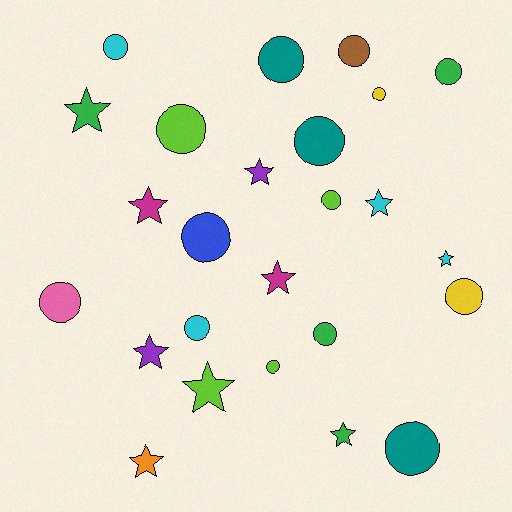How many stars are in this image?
There are 10 stars.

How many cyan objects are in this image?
There are 4 cyan objects.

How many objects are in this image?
There are 25 objects.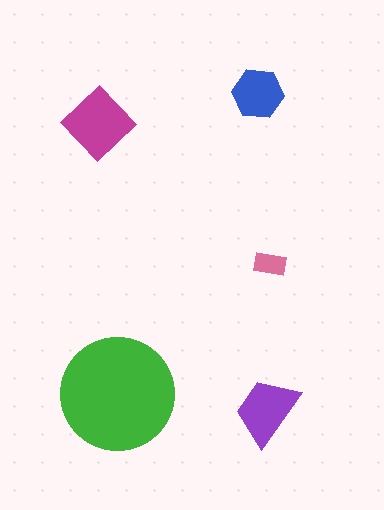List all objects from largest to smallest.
The green circle, the magenta diamond, the purple trapezoid, the blue hexagon, the pink rectangle.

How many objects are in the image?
There are 5 objects in the image.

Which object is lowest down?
The purple trapezoid is bottommost.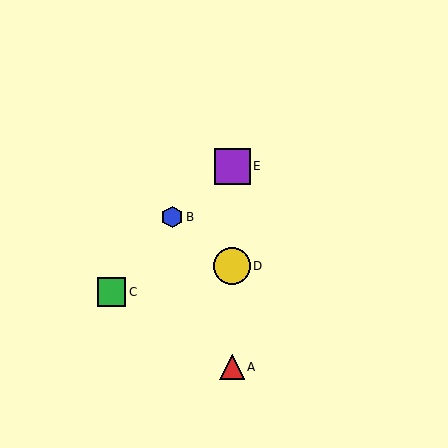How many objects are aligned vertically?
3 objects (A, D, E) are aligned vertically.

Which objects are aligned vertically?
Objects A, D, E are aligned vertically.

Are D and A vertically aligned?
Yes, both are at x≈232.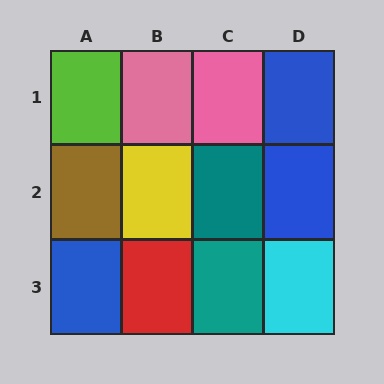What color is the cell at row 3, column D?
Cyan.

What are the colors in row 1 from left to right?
Lime, pink, pink, blue.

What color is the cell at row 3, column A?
Blue.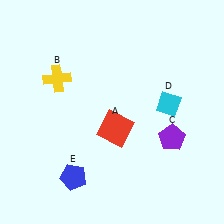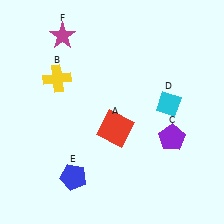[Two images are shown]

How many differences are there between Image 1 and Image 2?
There is 1 difference between the two images.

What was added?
A magenta star (F) was added in Image 2.